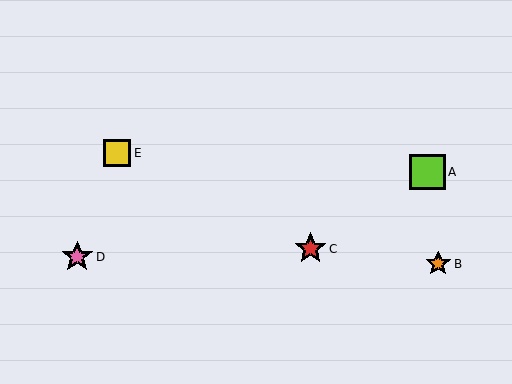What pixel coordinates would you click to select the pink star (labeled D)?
Click at (77, 257) to select the pink star D.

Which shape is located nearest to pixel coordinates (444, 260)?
The orange star (labeled B) at (438, 264) is nearest to that location.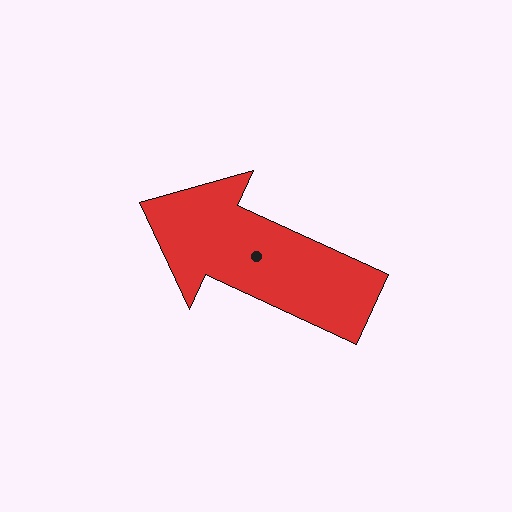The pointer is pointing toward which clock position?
Roughly 10 o'clock.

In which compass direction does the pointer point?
Northwest.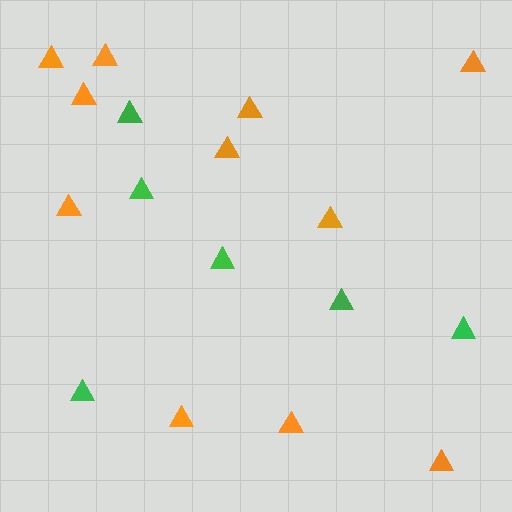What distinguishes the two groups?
There are 2 groups: one group of orange triangles (11) and one group of green triangles (6).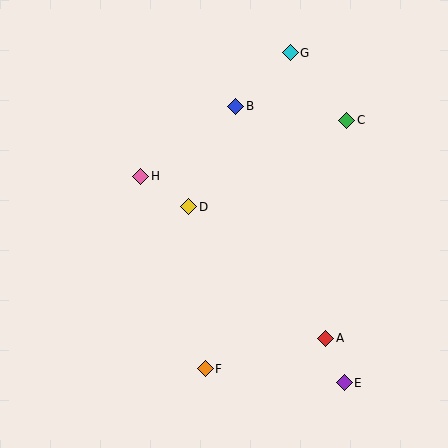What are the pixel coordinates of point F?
Point F is at (205, 369).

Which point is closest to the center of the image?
Point D at (188, 207) is closest to the center.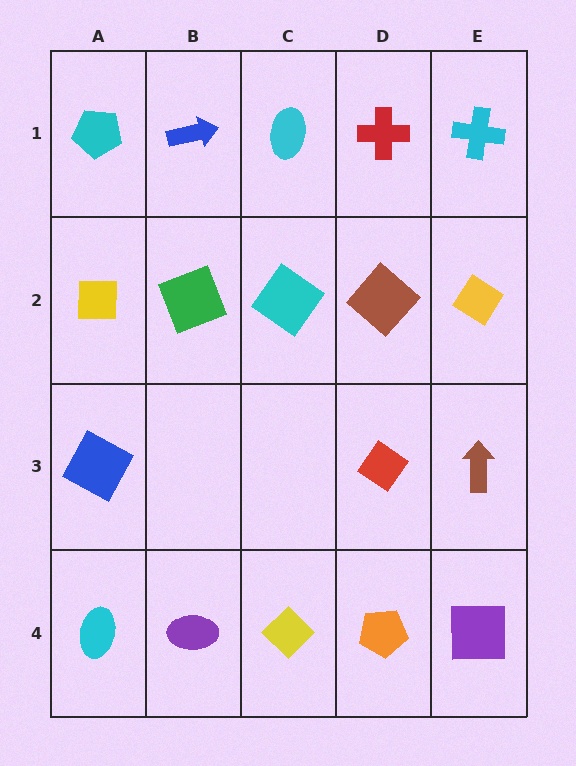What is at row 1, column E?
A cyan cross.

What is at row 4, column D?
An orange pentagon.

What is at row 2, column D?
A brown diamond.